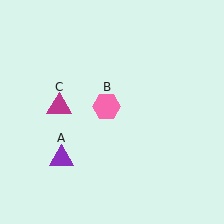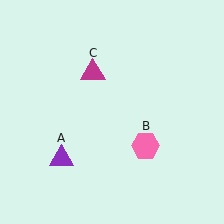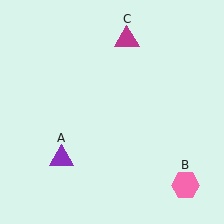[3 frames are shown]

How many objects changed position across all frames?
2 objects changed position: pink hexagon (object B), magenta triangle (object C).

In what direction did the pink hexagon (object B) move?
The pink hexagon (object B) moved down and to the right.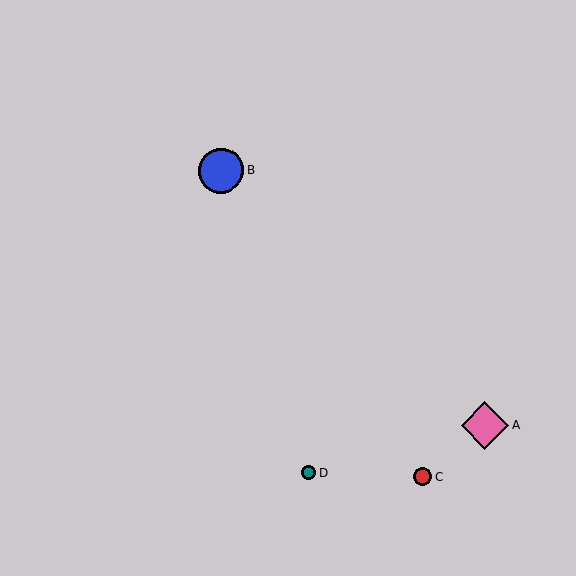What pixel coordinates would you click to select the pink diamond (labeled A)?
Click at (485, 426) to select the pink diamond A.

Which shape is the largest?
The pink diamond (labeled A) is the largest.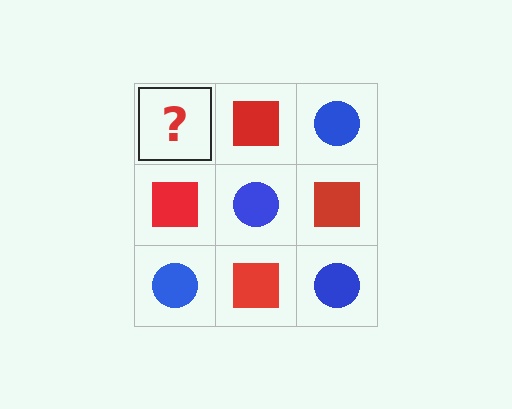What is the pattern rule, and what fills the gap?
The rule is that it alternates blue circle and red square in a checkerboard pattern. The gap should be filled with a blue circle.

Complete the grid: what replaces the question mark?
The question mark should be replaced with a blue circle.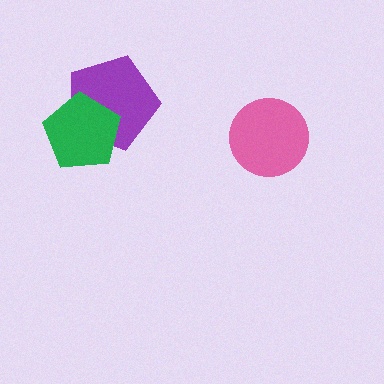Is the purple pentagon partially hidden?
Yes, it is partially covered by another shape.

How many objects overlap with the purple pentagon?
1 object overlaps with the purple pentagon.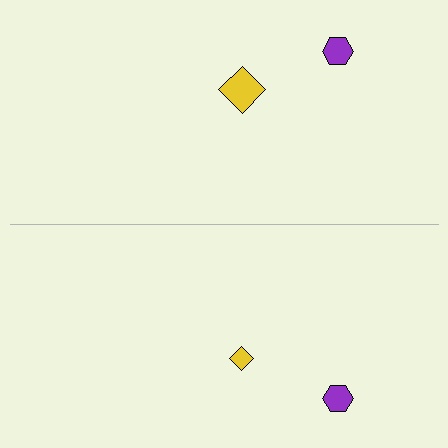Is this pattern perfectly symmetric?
No, the pattern is not perfectly symmetric. The yellow diamond on the bottom side has a different size than its mirror counterpart.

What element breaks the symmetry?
The yellow diamond on the bottom side has a different size than its mirror counterpart.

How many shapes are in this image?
There are 4 shapes in this image.